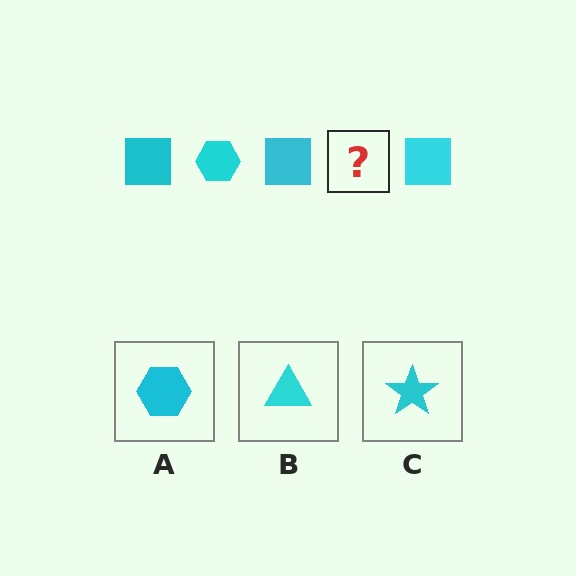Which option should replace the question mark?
Option A.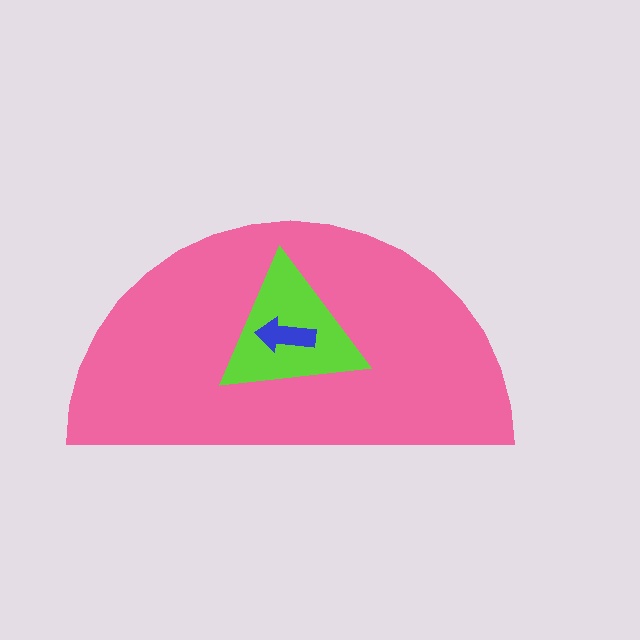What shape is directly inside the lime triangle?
The blue arrow.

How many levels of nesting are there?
3.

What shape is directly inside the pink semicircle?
The lime triangle.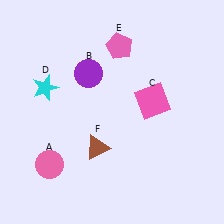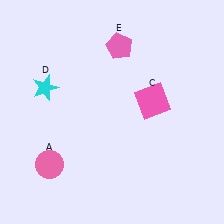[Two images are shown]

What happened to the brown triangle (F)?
The brown triangle (F) was removed in Image 2. It was in the bottom-left area of Image 1.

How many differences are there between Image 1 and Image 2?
There are 2 differences between the two images.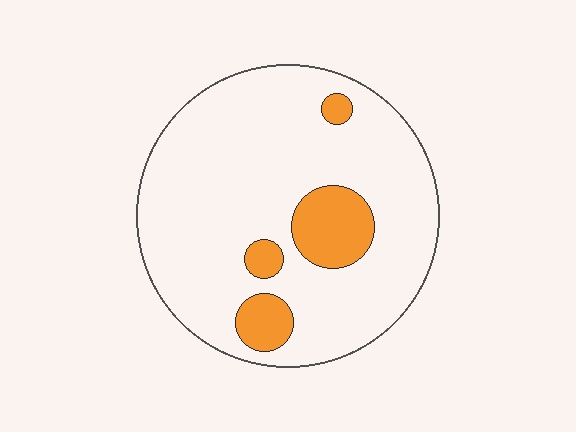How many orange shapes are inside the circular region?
4.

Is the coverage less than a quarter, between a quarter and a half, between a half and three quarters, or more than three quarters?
Less than a quarter.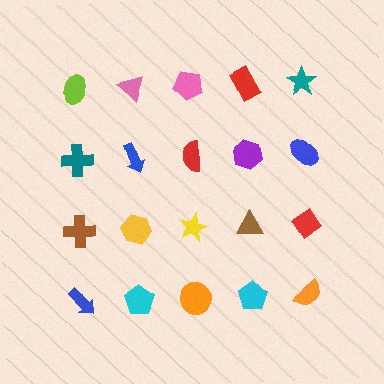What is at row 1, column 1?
A lime ellipse.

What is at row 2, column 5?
A blue ellipse.